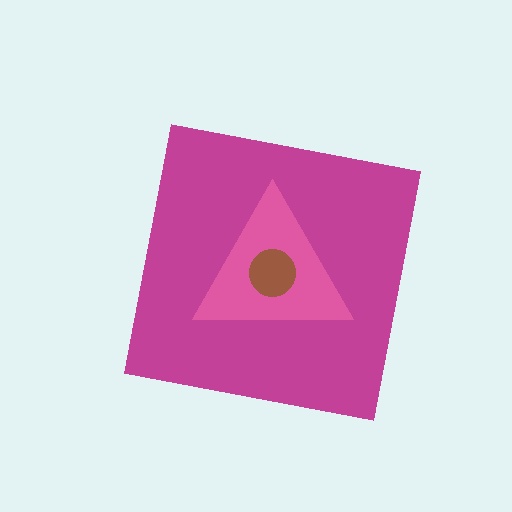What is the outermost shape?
The magenta square.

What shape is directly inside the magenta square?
The pink triangle.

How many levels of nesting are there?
3.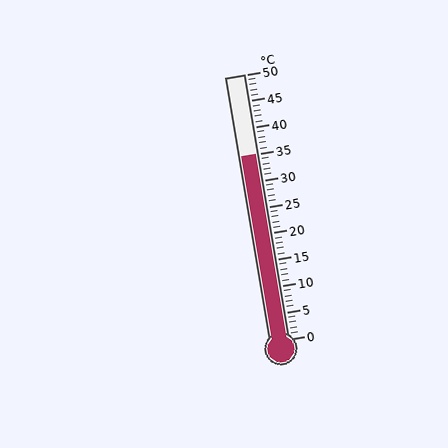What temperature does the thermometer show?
The thermometer shows approximately 35°C.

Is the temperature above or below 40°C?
The temperature is below 40°C.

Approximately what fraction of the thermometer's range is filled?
The thermometer is filled to approximately 70% of its range.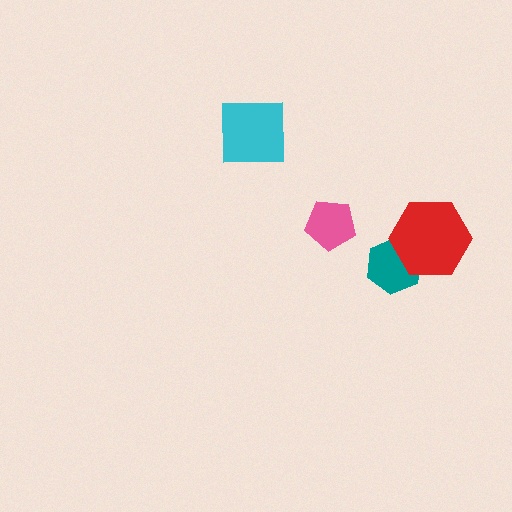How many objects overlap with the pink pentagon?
0 objects overlap with the pink pentagon.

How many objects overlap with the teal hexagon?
1 object overlaps with the teal hexagon.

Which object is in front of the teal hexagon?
The red hexagon is in front of the teal hexagon.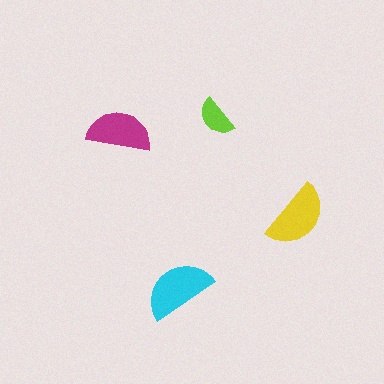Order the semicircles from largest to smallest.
the cyan one, the yellow one, the magenta one, the lime one.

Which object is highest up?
The lime semicircle is topmost.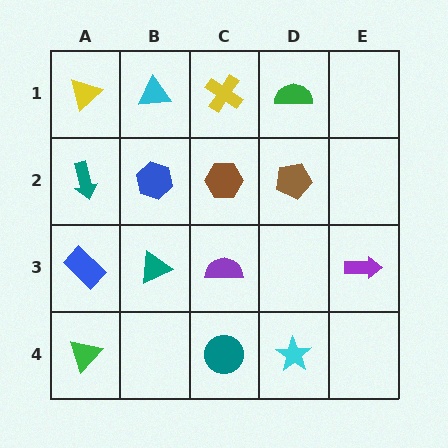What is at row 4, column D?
A cyan star.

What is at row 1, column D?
A green semicircle.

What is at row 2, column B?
A blue hexagon.